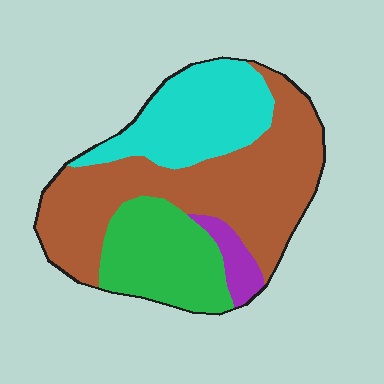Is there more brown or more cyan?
Brown.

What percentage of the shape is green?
Green covers about 20% of the shape.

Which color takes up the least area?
Purple, at roughly 5%.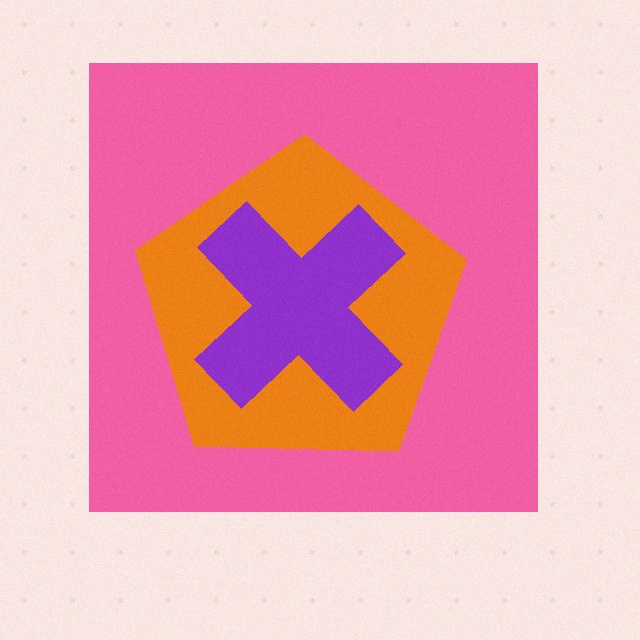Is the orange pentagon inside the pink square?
Yes.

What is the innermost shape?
The purple cross.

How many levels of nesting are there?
3.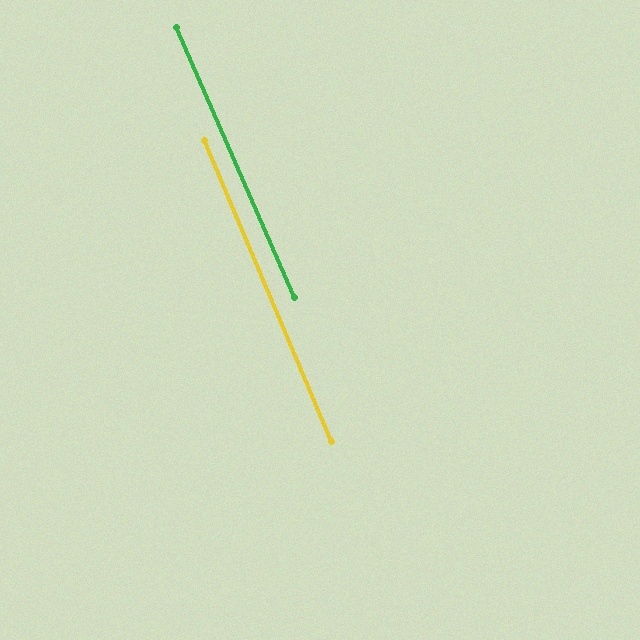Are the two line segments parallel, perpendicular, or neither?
Parallel — their directions differ by only 0.9°.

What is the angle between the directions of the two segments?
Approximately 1 degree.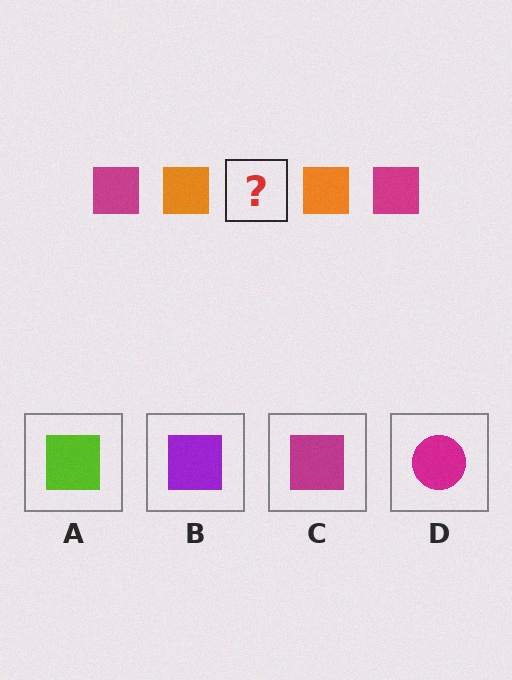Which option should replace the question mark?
Option C.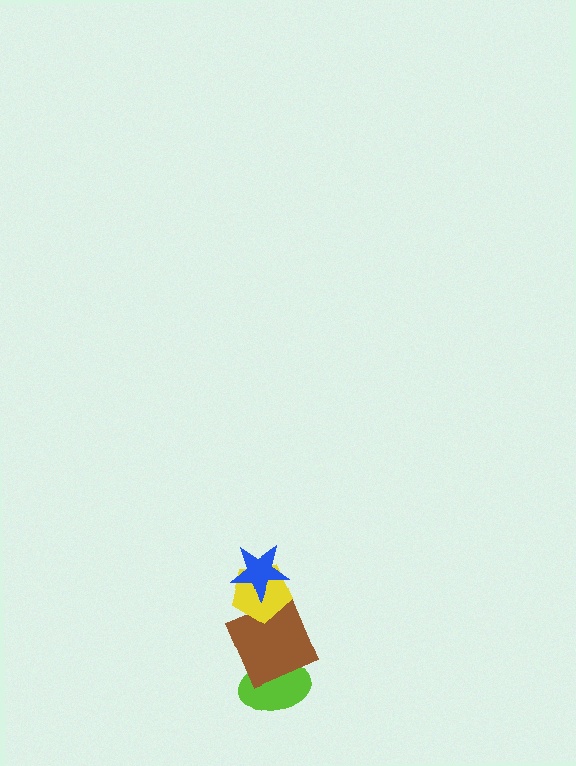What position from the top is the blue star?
The blue star is 1st from the top.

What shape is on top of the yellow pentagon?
The blue star is on top of the yellow pentagon.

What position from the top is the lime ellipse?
The lime ellipse is 4th from the top.